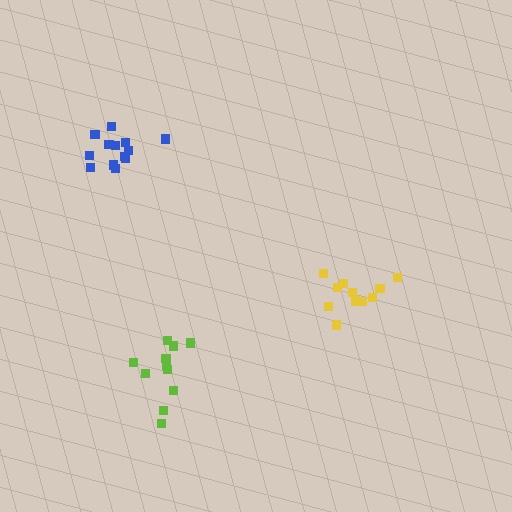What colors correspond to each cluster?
The clusters are colored: lime, blue, yellow.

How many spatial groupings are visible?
There are 3 spatial groupings.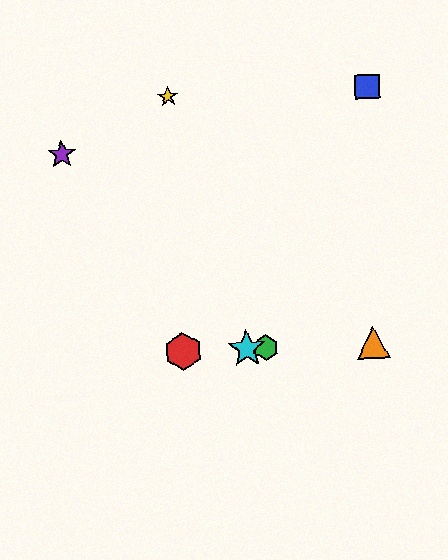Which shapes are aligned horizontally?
The red hexagon, the green hexagon, the orange triangle, the cyan star are aligned horizontally.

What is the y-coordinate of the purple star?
The purple star is at y≈154.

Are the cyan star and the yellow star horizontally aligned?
No, the cyan star is at y≈349 and the yellow star is at y≈97.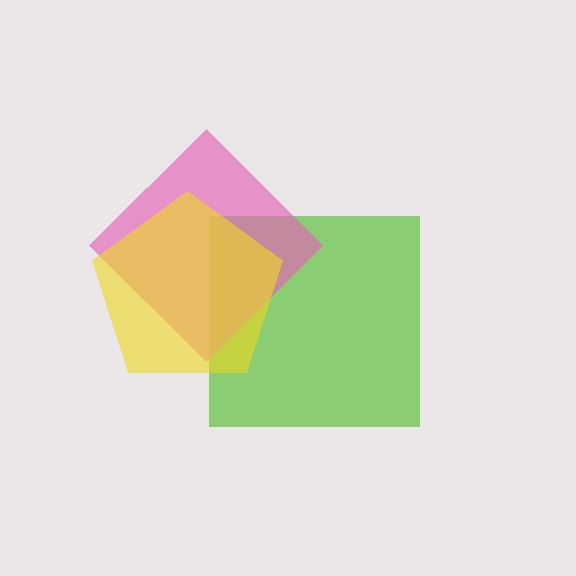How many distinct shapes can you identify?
There are 3 distinct shapes: a lime square, a pink diamond, a yellow pentagon.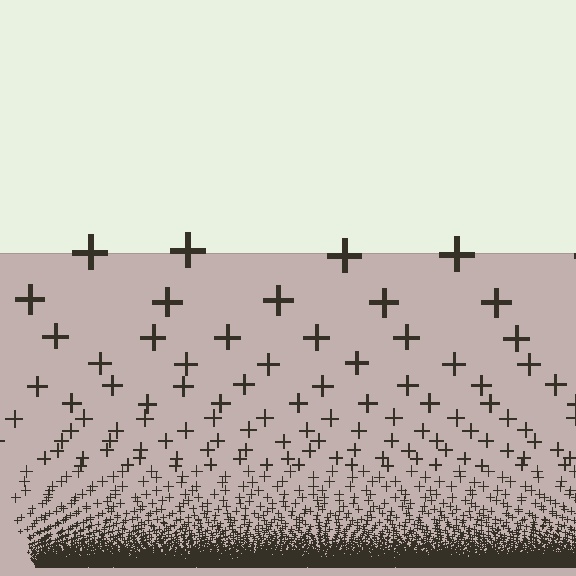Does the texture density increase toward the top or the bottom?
Density increases toward the bottom.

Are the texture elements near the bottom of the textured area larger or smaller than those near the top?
Smaller. The gradient is inverted — elements near the bottom are smaller and denser.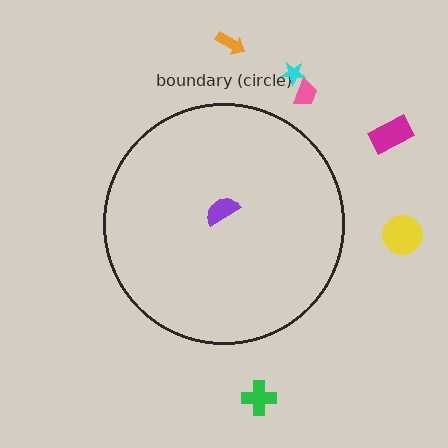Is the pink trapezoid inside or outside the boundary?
Outside.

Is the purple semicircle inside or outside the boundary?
Inside.